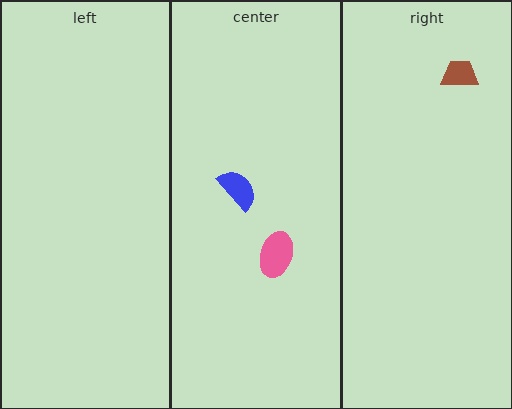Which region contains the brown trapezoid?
The right region.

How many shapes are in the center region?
2.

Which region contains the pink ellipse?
The center region.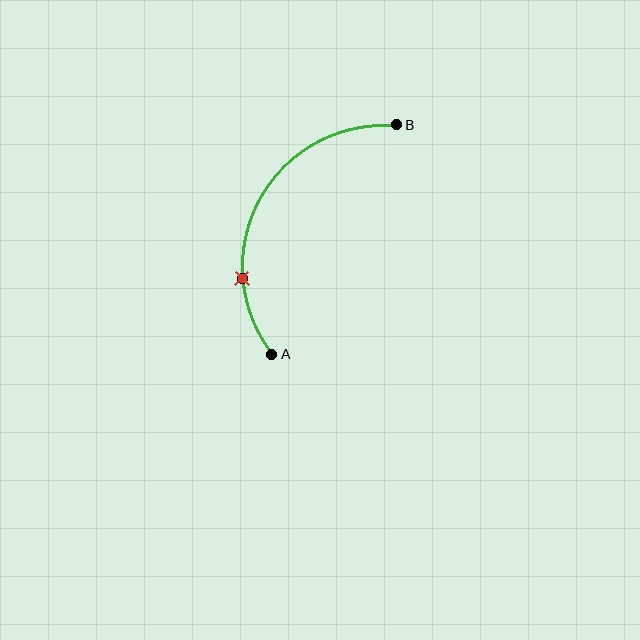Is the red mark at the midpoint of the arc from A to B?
No. The red mark lies on the arc but is closer to endpoint A. The arc midpoint would be at the point on the curve equidistant along the arc from both A and B.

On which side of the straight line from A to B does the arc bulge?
The arc bulges to the left of the straight line connecting A and B.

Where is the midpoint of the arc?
The arc midpoint is the point on the curve farthest from the straight line joining A and B. It sits to the left of that line.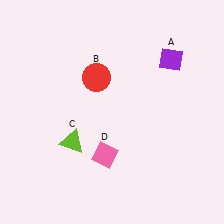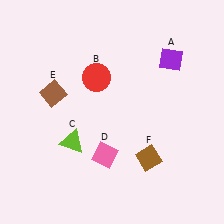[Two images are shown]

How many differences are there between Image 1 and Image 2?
There are 2 differences between the two images.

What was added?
A brown diamond (E), a brown diamond (F) were added in Image 2.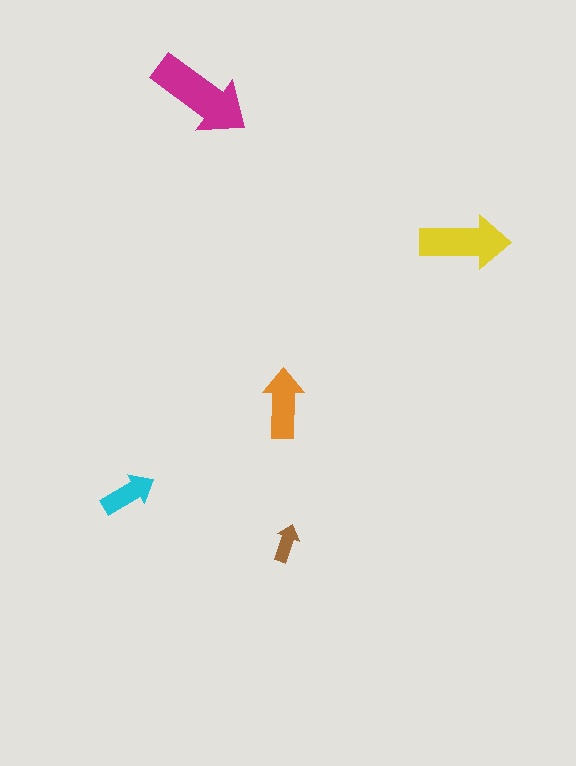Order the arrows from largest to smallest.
the magenta one, the yellow one, the orange one, the cyan one, the brown one.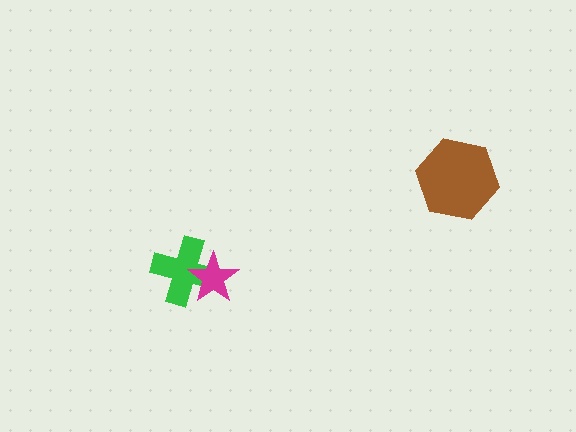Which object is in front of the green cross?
The magenta star is in front of the green cross.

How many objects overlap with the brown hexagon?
0 objects overlap with the brown hexagon.